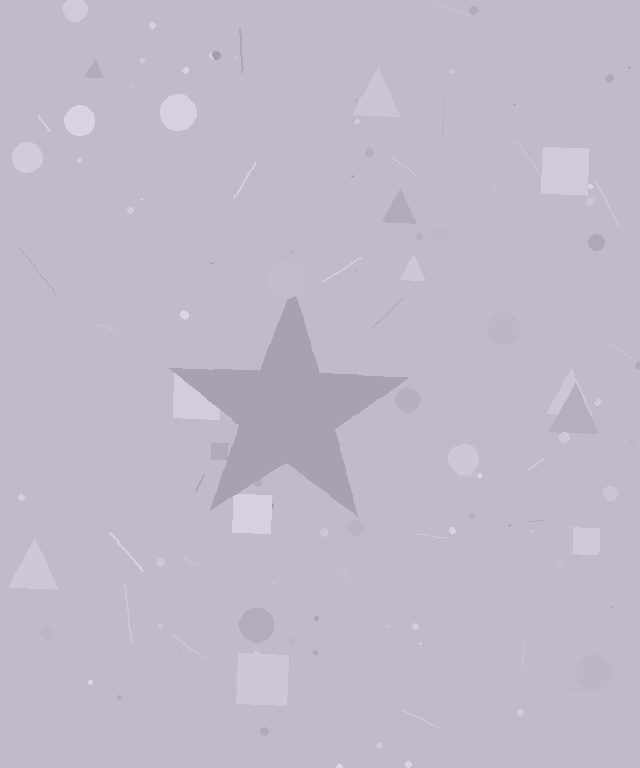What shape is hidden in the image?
A star is hidden in the image.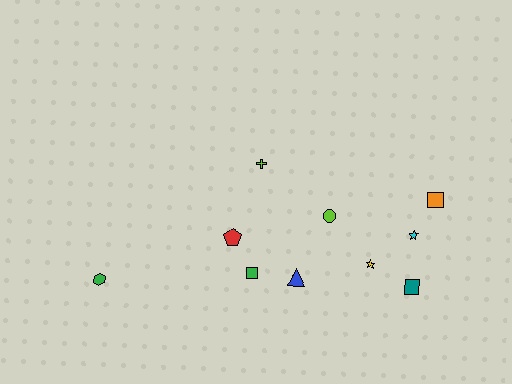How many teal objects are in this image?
There is 1 teal object.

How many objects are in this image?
There are 10 objects.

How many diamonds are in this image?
There are no diamonds.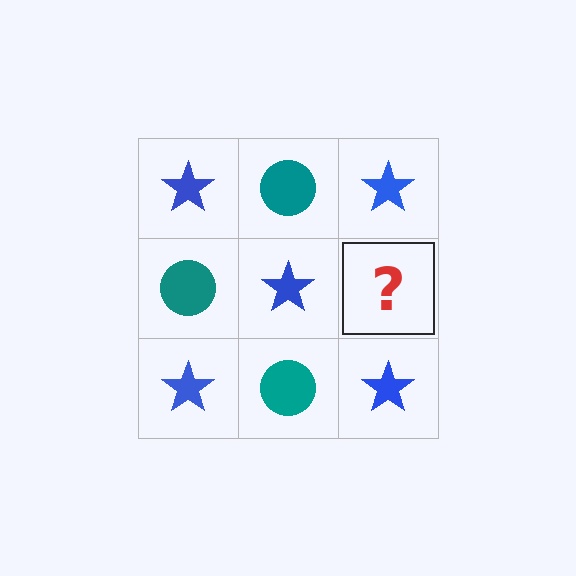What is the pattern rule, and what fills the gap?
The rule is that it alternates blue star and teal circle in a checkerboard pattern. The gap should be filled with a teal circle.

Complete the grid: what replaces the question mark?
The question mark should be replaced with a teal circle.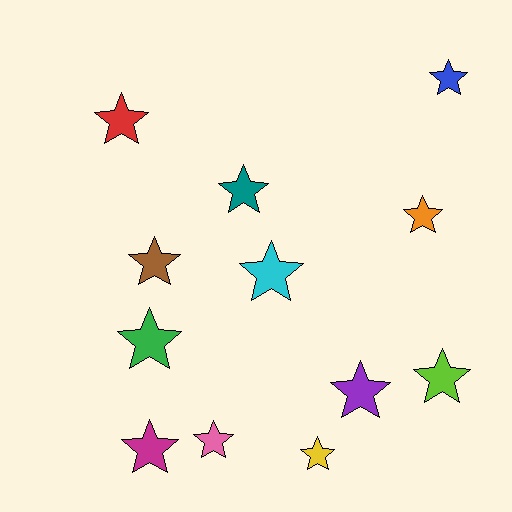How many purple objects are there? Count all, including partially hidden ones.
There is 1 purple object.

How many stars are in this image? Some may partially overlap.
There are 12 stars.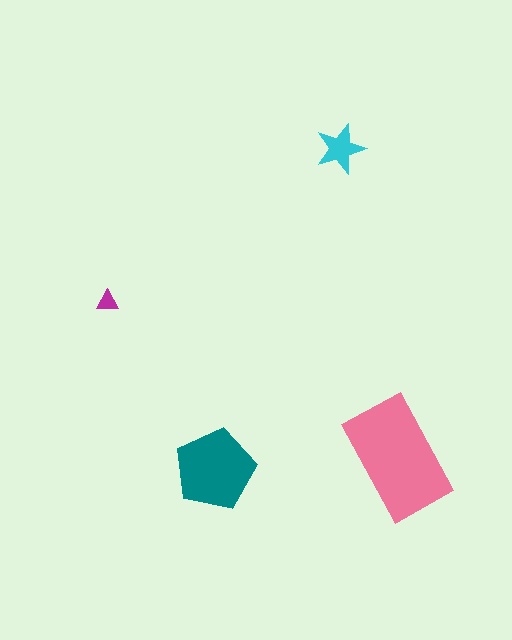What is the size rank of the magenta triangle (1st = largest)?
4th.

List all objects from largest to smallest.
The pink rectangle, the teal pentagon, the cyan star, the magenta triangle.